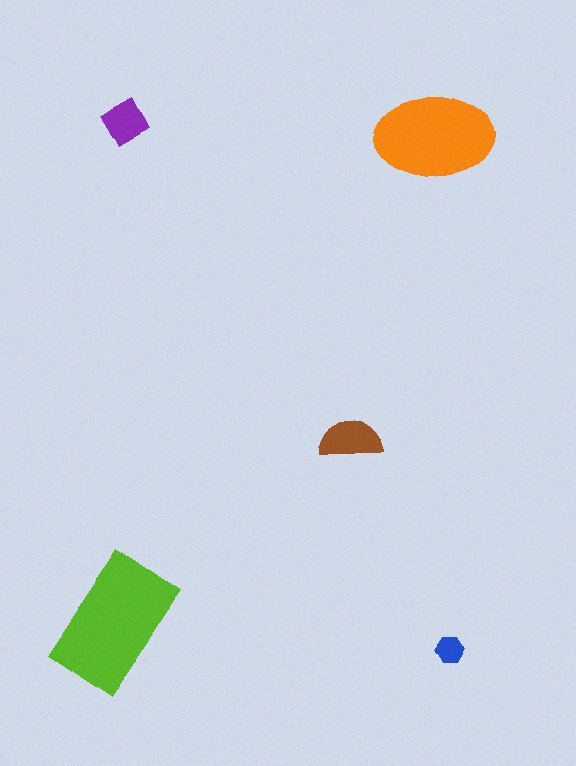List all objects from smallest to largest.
The blue hexagon, the purple diamond, the brown semicircle, the orange ellipse, the lime rectangle.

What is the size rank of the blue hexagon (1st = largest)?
5th.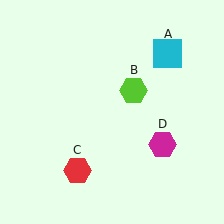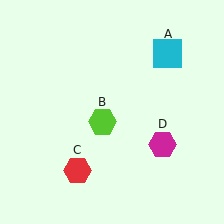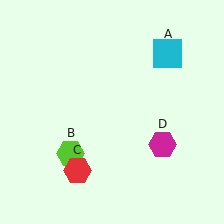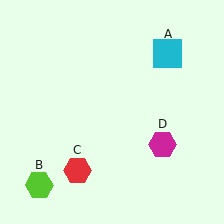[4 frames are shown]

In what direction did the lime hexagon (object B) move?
The lime hexagon (object B) moved down and to the left.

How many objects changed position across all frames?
1 object changed position: lime hexagon (object B).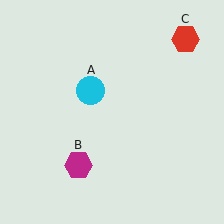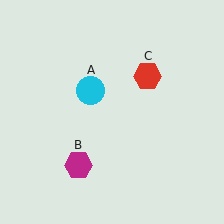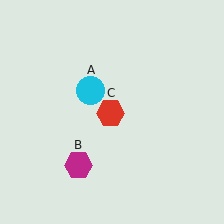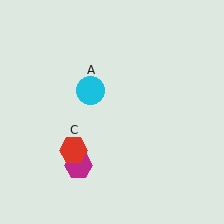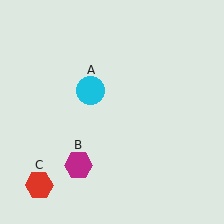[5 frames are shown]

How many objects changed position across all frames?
1 object changed position: red hexagon (object C).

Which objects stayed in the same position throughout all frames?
Cyan circle (object A) and magenta hexagon (object B) remained stationary.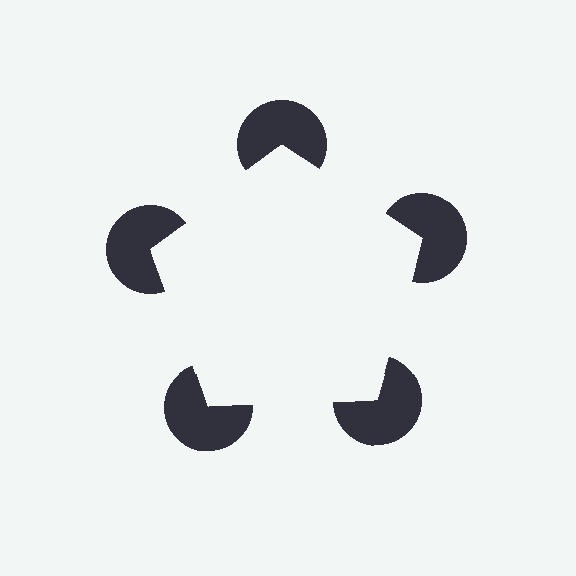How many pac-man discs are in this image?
There are 5 — one at each vertex of the illusory pentagon.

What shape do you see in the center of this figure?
An illusory pentagon — its edges are inferred from the aligned wedge cuts in the pac-man discs, not physically drawn.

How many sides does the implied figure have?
5 sides.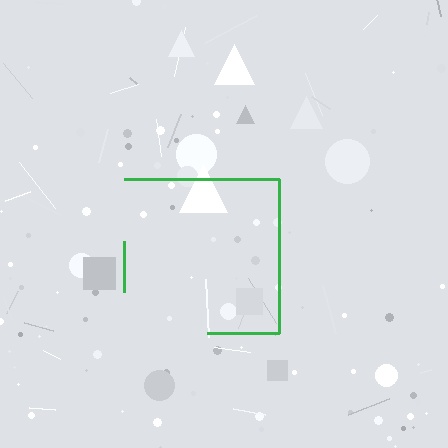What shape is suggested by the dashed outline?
The dashed outline suggests a square.